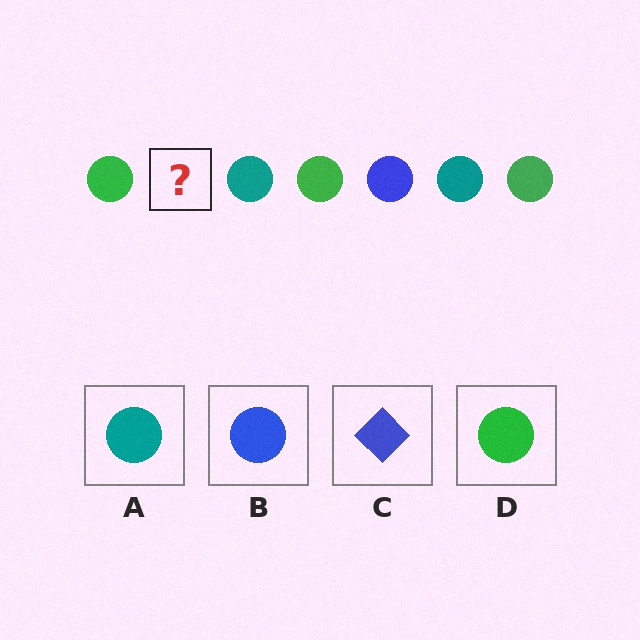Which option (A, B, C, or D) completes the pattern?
B.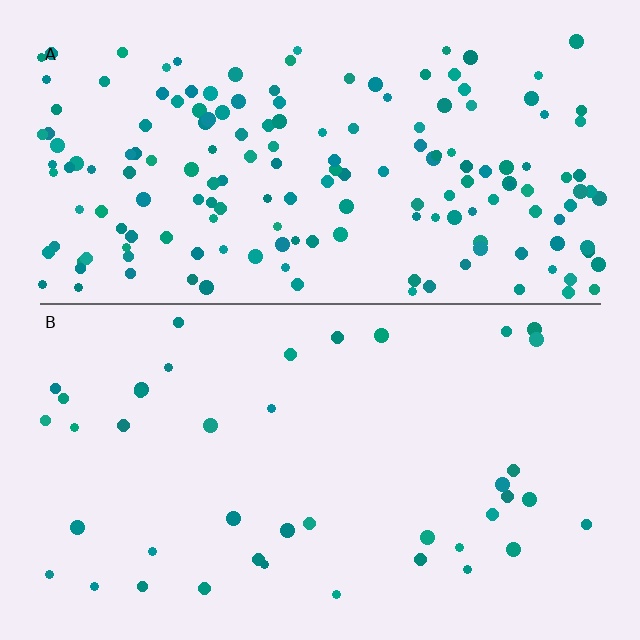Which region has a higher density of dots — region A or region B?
A (the top).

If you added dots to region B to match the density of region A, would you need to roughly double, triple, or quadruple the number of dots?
Approximately quadruple.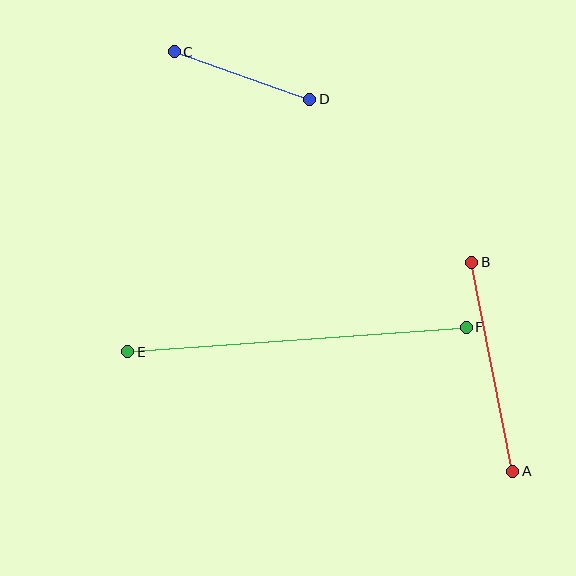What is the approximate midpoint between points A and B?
The midpoint is at approximately (492, 367) pixels.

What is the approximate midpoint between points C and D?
The midpoint is at approximately (242, 75) pixels.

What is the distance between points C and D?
The distance is approximately 144 pixels.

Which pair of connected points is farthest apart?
Points E and F are farthest apart.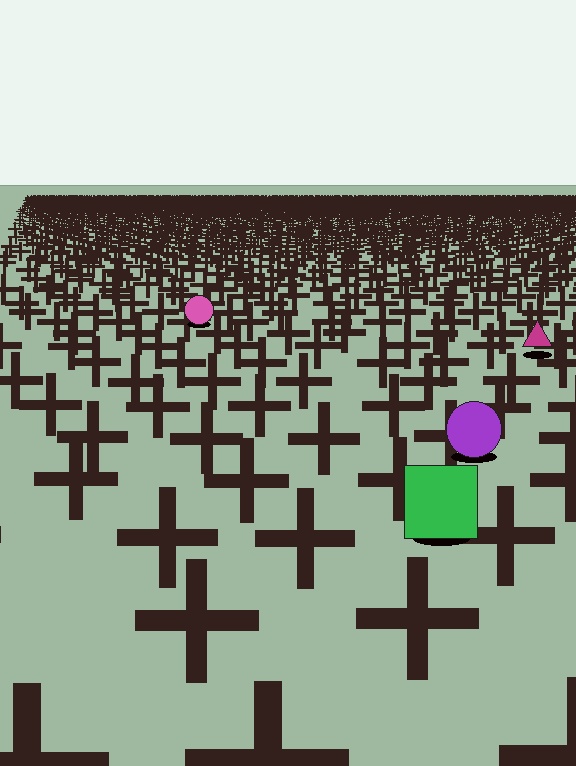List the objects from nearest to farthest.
From nearest to farthest: the green square, the purple circle, the magenta triangle, the pink circle.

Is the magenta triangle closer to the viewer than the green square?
No. The green square is closer — you can tell from the texture gradient: the ground texture is coarser near it.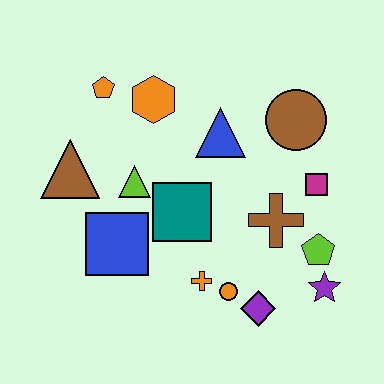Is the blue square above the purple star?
Yes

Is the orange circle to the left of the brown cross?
Yes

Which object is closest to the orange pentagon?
The orange hexagon is closest to the orange pentagon.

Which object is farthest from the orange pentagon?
The purple star is farthest from the orange pentagon.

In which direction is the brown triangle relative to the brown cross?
The brown triangle is to the left of the brown cross.